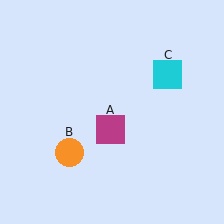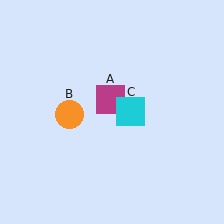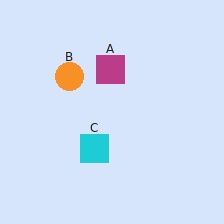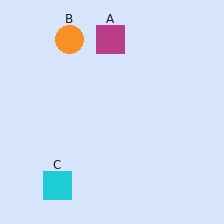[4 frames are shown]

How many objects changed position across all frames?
3 objects changed position: magenta square (object A), orange circle (object B), cyan square (object C).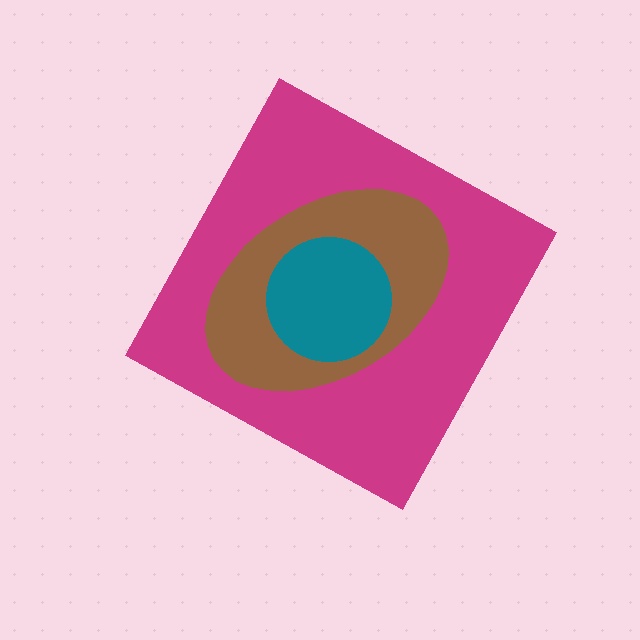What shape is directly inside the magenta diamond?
The brown ellipse.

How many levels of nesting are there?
3.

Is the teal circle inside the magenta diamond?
Yes.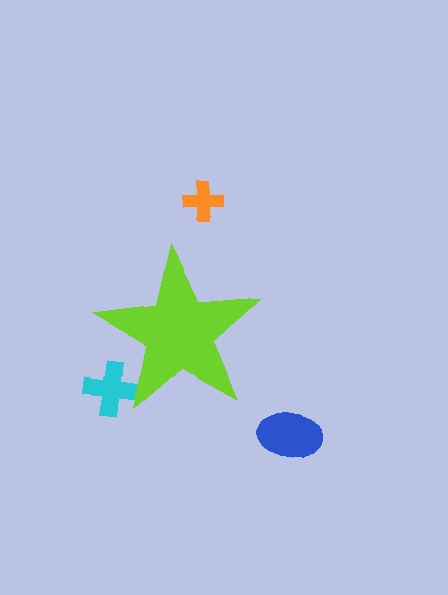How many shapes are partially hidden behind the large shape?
1 shape is partially hidden.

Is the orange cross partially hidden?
No, the orange cross is fully visible.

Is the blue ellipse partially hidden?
No, the blue ellipse is fully visible.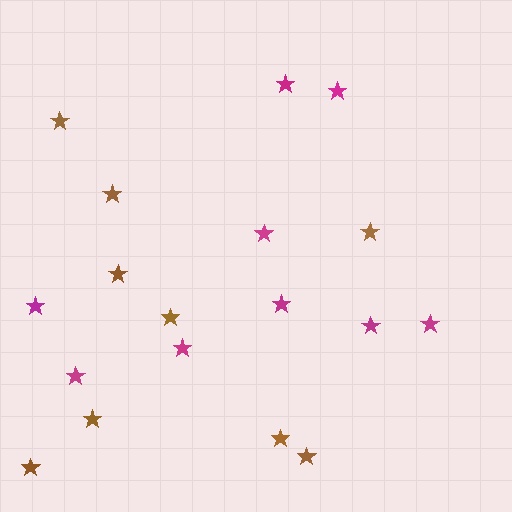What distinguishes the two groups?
There are 2 groups: one group of brown stars (9) and one group of magenta stars (9).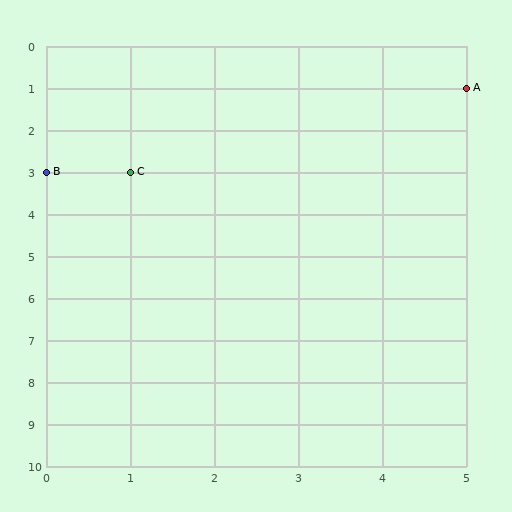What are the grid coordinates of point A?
Point A is at grid coordinates (5, 1).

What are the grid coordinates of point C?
Point C is at grid coordinates (1, 3).